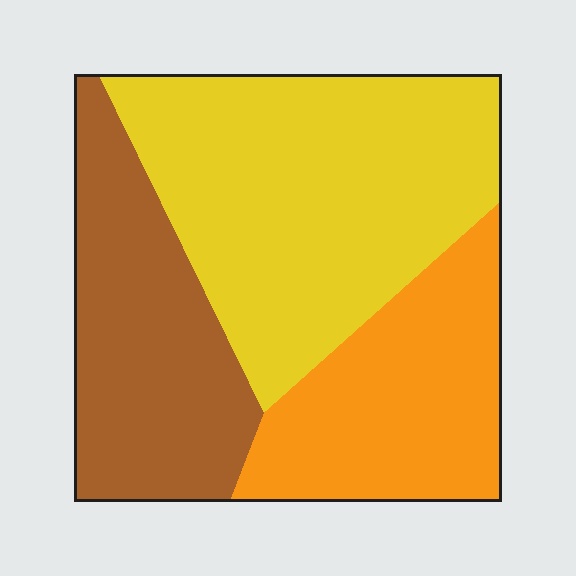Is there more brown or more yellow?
Yellow.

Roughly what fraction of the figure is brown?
Brown covers about 30% of the figure.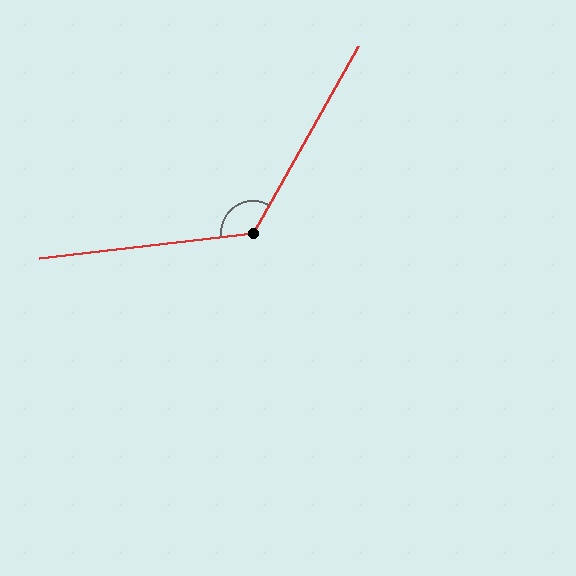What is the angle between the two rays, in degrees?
Approximately 126 degrees.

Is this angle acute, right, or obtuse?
It is obtuse.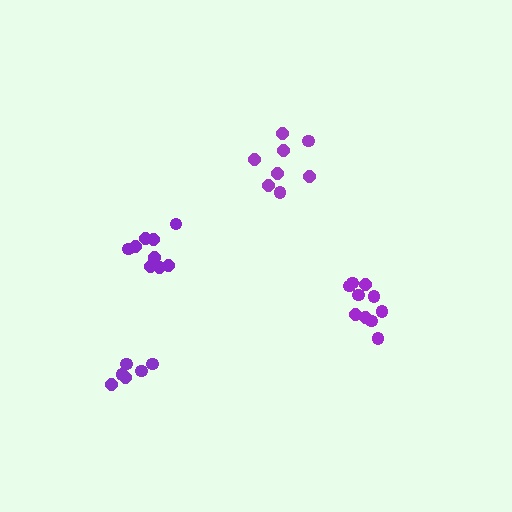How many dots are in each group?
Group 1: 6 dots, Group 2: 9 dots, Group 3: 11 dots, Group 4: 8 dots (34 total).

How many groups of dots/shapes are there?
There are 4 groups.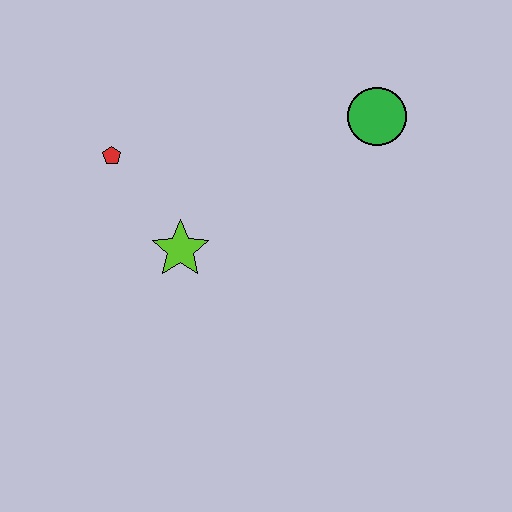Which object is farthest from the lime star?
The green circle is farthest from the lime star.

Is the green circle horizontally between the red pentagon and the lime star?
No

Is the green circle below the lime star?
No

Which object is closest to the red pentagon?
The lime star is closest to the red pentagon.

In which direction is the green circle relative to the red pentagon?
The green circle is to the right of the red pentagon.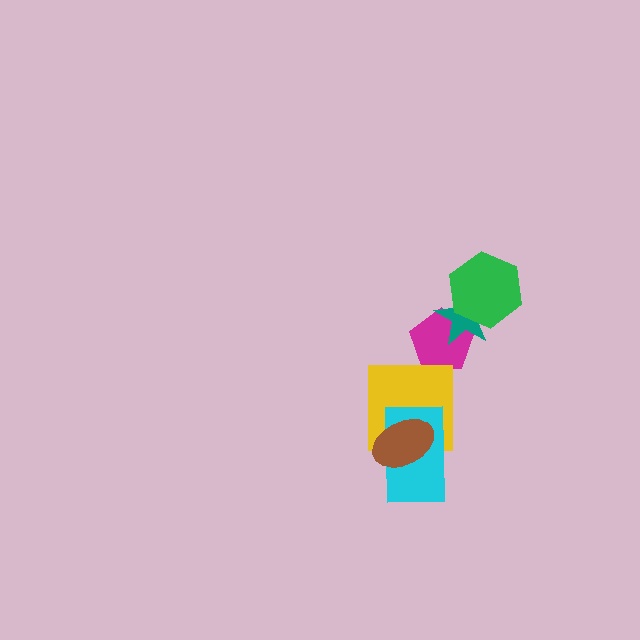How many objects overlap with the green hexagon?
1 object overlaps with the green hexagon.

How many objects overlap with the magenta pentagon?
1 object overlaps with the magenta pentagon.